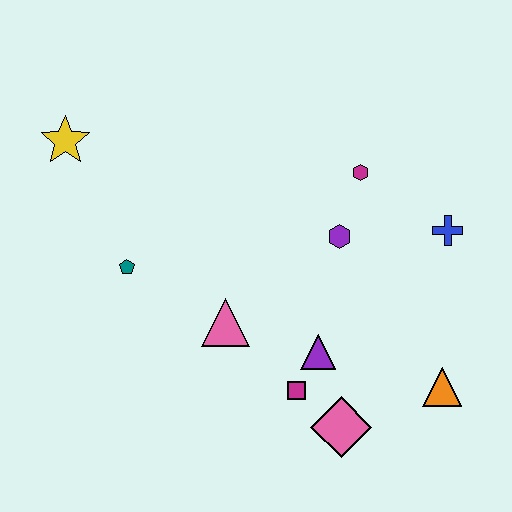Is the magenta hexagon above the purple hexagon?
Yes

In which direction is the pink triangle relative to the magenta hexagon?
The pink triangle is below the magenta hexagon.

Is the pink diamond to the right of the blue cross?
No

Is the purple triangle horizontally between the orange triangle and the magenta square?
Yes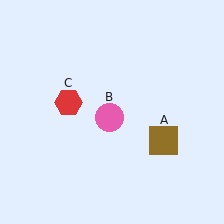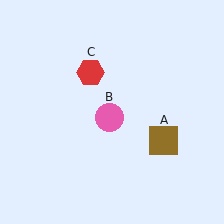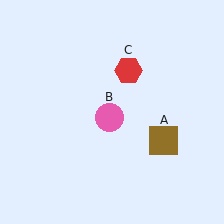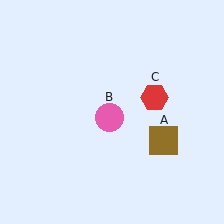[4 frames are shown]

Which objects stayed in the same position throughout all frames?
Brown square (object A) and pink circle (object B) remained stationary.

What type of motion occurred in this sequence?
The red hexagon (object C) rotated clockwise around the center of the scene.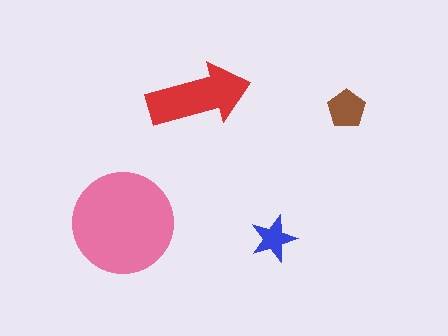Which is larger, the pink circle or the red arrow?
The pink circle.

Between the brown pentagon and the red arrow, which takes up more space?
The red arrow.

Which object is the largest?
The pink circle.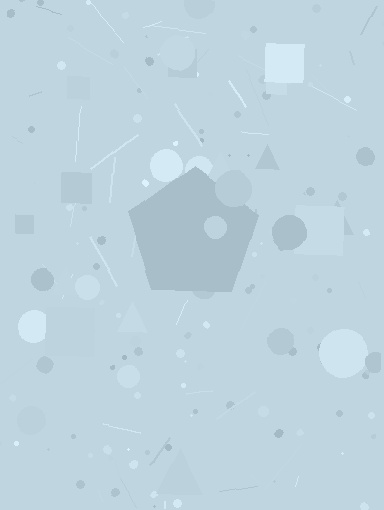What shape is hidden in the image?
A pentagon is hidden in the image.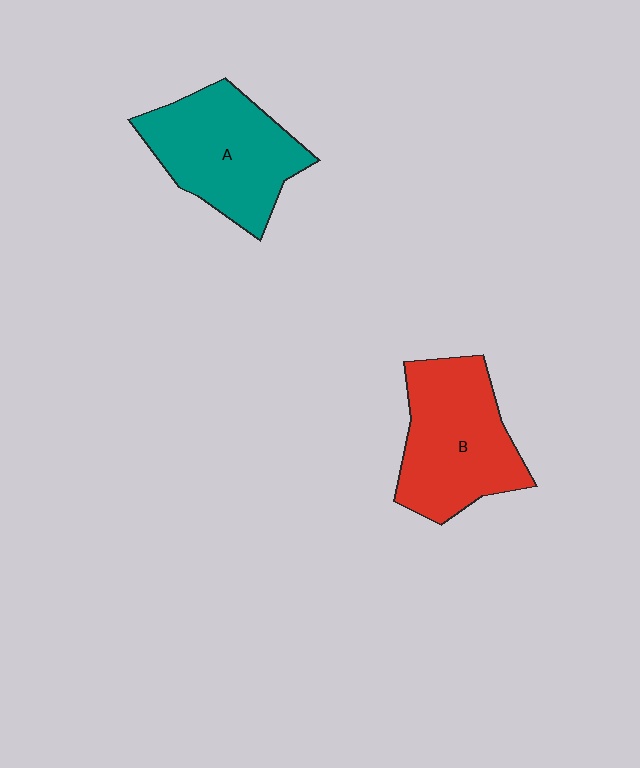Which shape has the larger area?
Shape B (red).